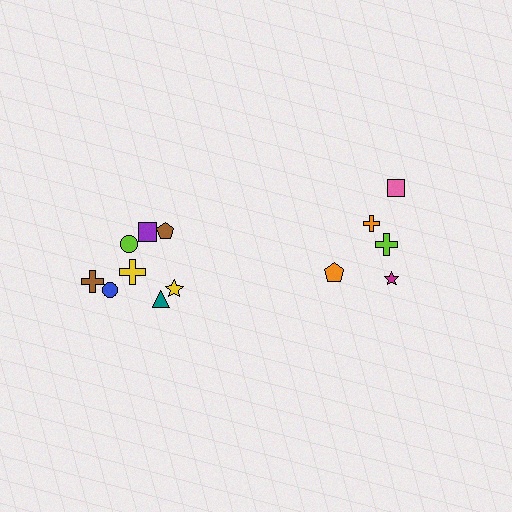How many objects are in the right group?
There are 5 objects.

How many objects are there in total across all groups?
There are 13 objects.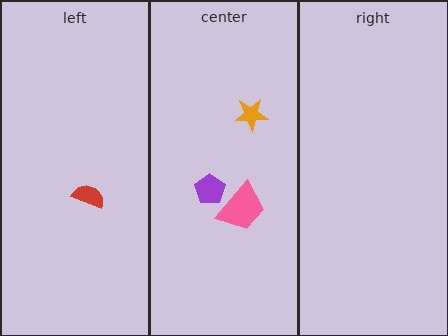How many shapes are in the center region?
3.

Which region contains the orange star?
The center region.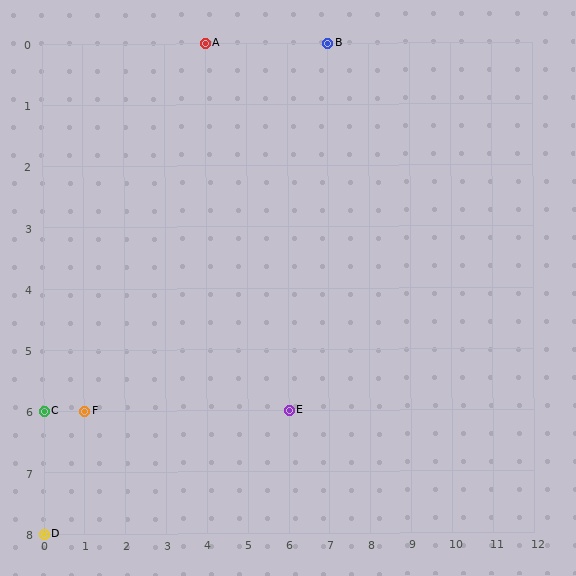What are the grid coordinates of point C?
Point C is at grid coordinates (0, 6).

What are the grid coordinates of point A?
Point A is at grid coordinates (4, 0).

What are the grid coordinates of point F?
Point F is at grid coordinates (1, 6).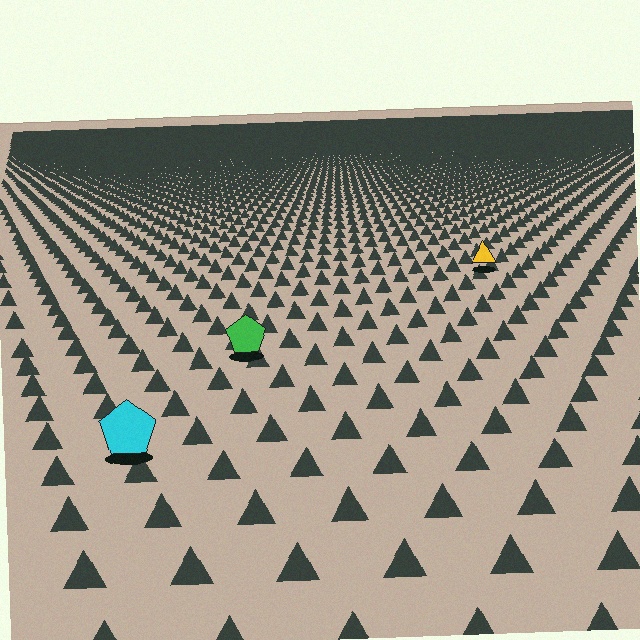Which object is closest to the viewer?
The cyan pentagon is closest. The texture marks near it are larger and more spread out.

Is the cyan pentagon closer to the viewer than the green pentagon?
Yes. The cyan pentagon is closer — you can tell from the texture gradient: the ground texture is coarser near it.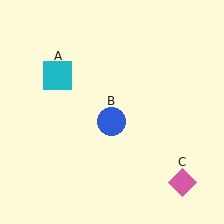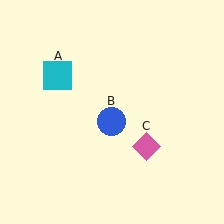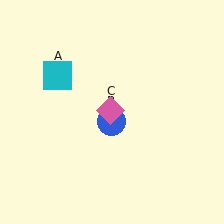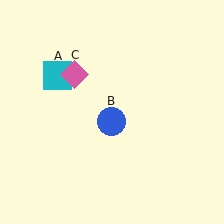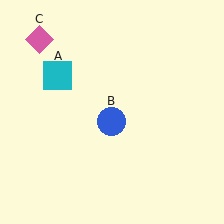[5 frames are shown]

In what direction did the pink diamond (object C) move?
The pink diamond (object C) moved up and to the left.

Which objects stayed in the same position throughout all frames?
Cyan square (object A) and blue circle (object B) remained stationary.